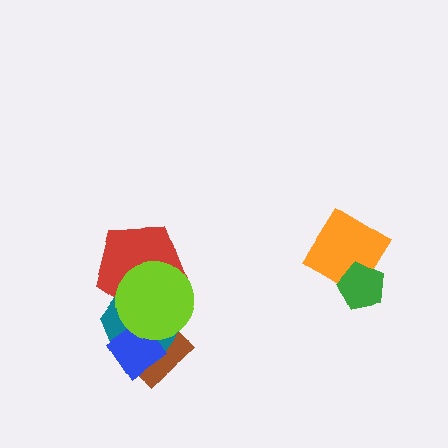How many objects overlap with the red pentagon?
2 objects overlap with the red pentagon.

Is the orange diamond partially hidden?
Yes, it is partially covered by another shape.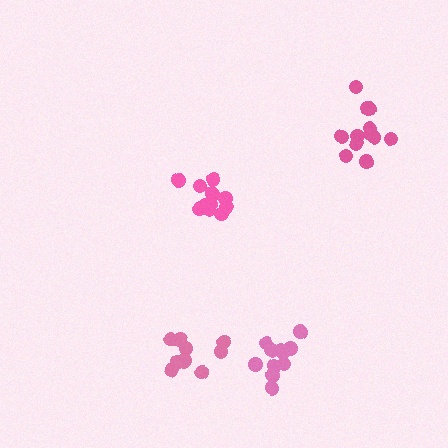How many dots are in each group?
Group 1: 12 dots, Group 2: 12 dots, Group 3: 10 dots, Group 4: 11 dots (45 total).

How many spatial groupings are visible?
There are 4 spatial groupings.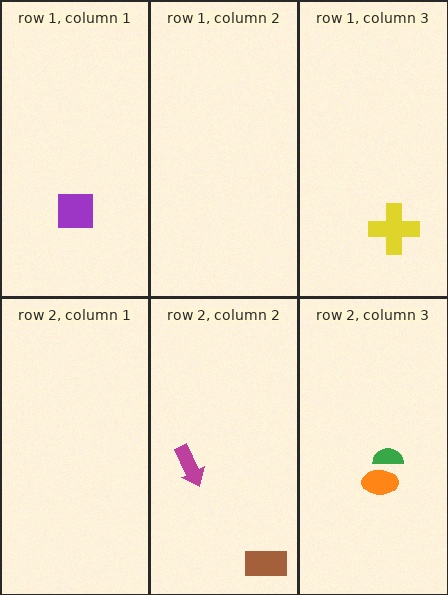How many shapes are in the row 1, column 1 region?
1.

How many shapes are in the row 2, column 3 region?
2.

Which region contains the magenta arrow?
The row 2, column 2 region.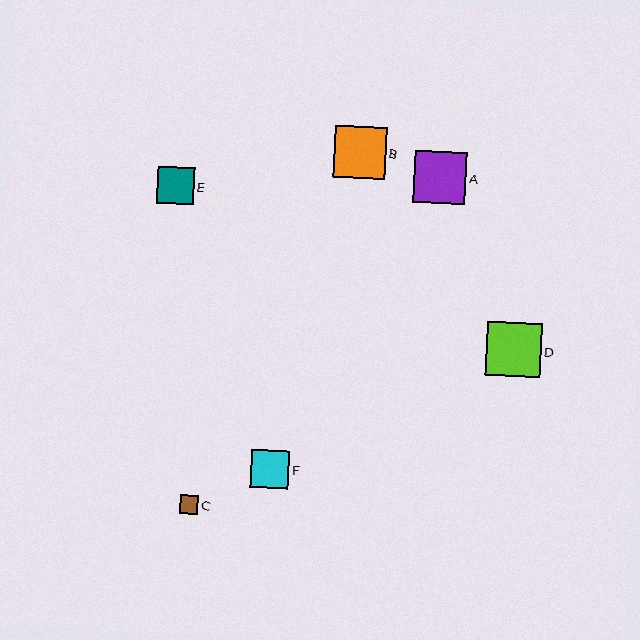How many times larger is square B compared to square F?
Square B is approximately 1.4 times the size of square F.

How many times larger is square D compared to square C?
Square D is approximately 2.9 times the size of square C.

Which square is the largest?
Square D is the largest with a size of approximately 54 pixels.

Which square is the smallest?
Square C is the smallest with a size of approximately 18 pixels.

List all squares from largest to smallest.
From largest to smallest: D, A, B, F, E, C.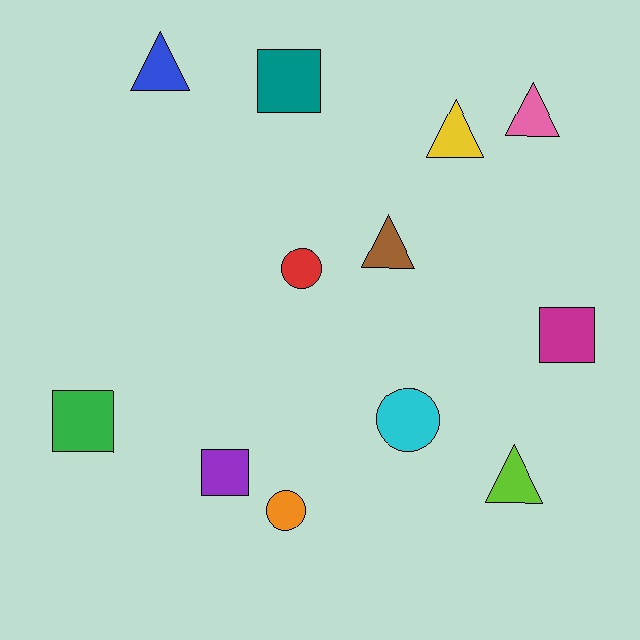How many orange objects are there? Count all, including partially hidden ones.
There is 1 orange object.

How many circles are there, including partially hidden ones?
There are 3 circles.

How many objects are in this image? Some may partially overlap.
There are 12 objects.